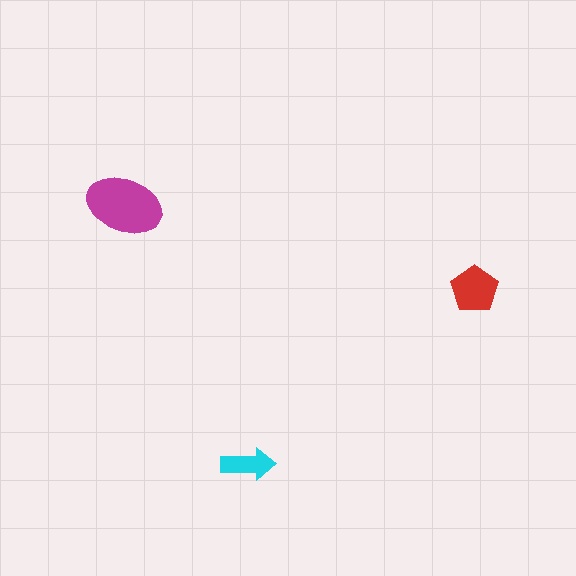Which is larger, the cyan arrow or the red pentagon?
The red pentagon.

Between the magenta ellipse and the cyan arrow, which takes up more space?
The magenta ellipse.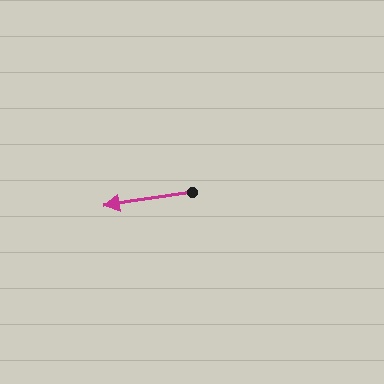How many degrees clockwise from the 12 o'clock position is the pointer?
Approximately 261 degrees.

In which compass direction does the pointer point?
West.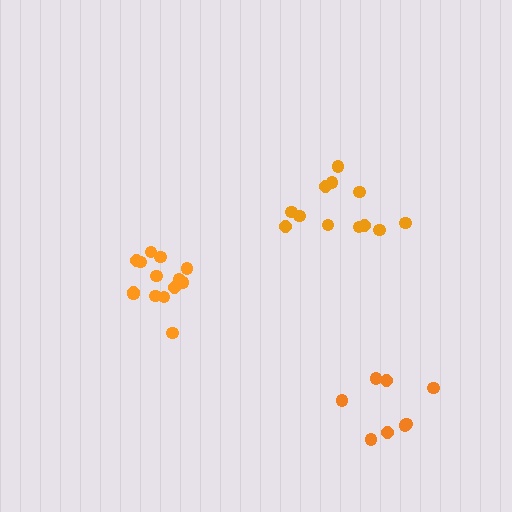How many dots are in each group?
Group 1: 14 dots, Group 2: 8 dots, Group 3: 12 dots (34 total).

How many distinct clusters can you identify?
There are 3 distinct clusters.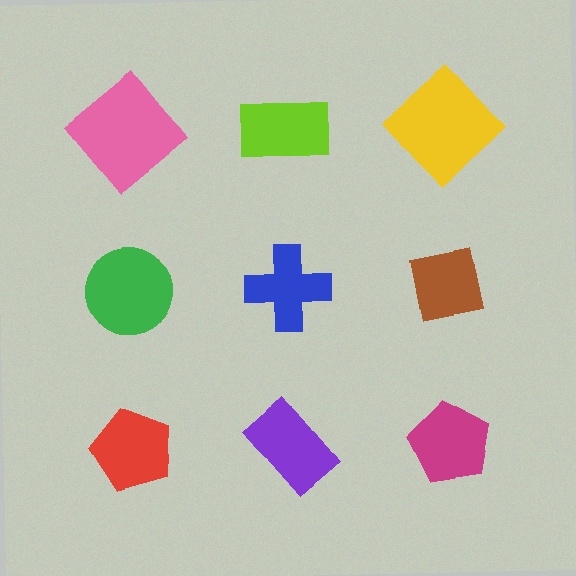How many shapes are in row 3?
3 shapes.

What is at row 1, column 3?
A yellow diamond.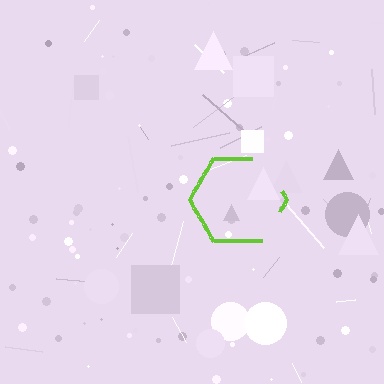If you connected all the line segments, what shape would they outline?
They would outline a hexagon.